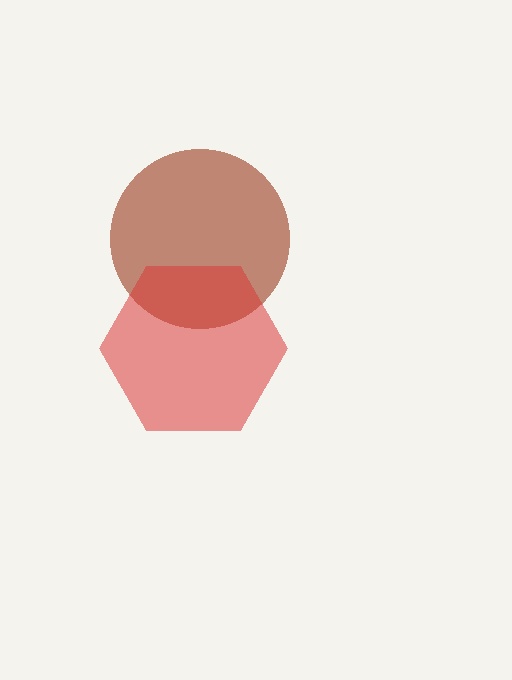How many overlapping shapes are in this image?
There are 2 overlapping shapes in the image.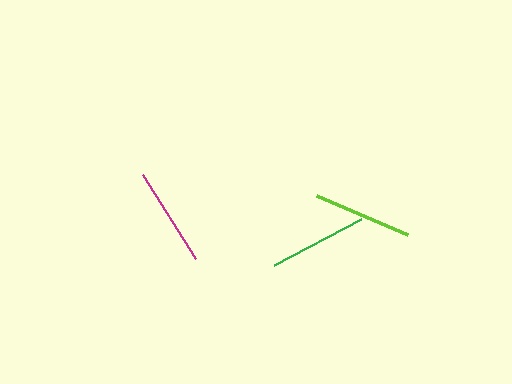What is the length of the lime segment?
The lime segment is approximately 99 pixels long.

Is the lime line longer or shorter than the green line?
The lime line is longer than the green line.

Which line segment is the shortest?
The green line is the shortest at approximately 98 pixels.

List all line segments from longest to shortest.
From longest to shortest: magenta, lime, green.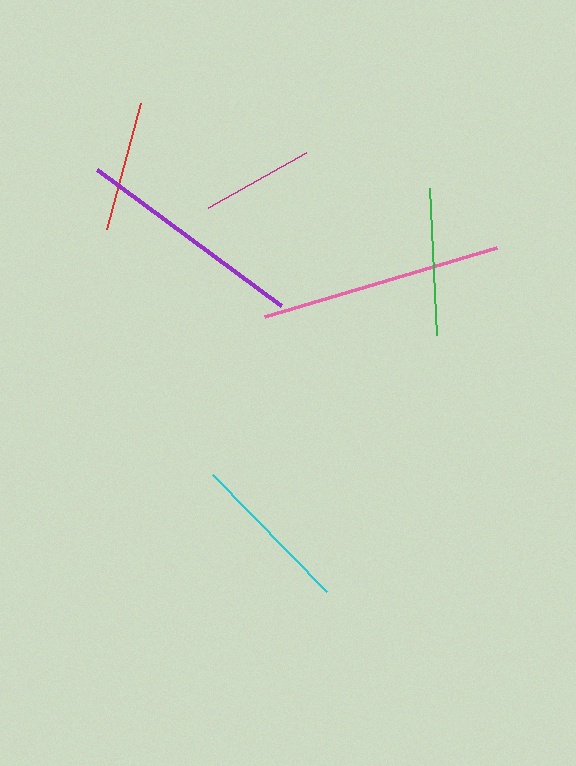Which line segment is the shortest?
The magenta line is the shortest at approximately 112 pixels.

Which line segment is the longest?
The pink line is the longest at approximately 242 pixels.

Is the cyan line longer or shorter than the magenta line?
The cyan line is longer than the magenta line.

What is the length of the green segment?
The green segment is approximately 147 pixels long.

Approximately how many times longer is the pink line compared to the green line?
The pink line is approximately 1.7 times the length of the green line.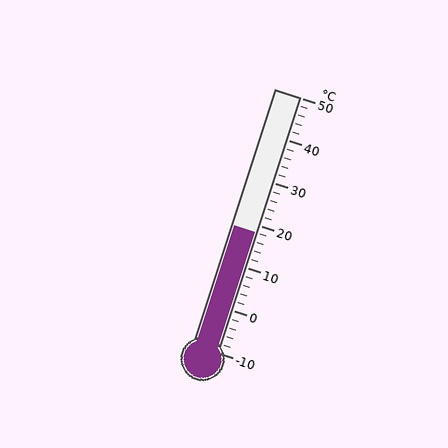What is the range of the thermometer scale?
The thermometer scale ranges from -10°C to 50°C.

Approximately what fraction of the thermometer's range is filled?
The thermometer is filled to approximately 45% of its range.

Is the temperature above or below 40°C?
The temperature is below 40°C.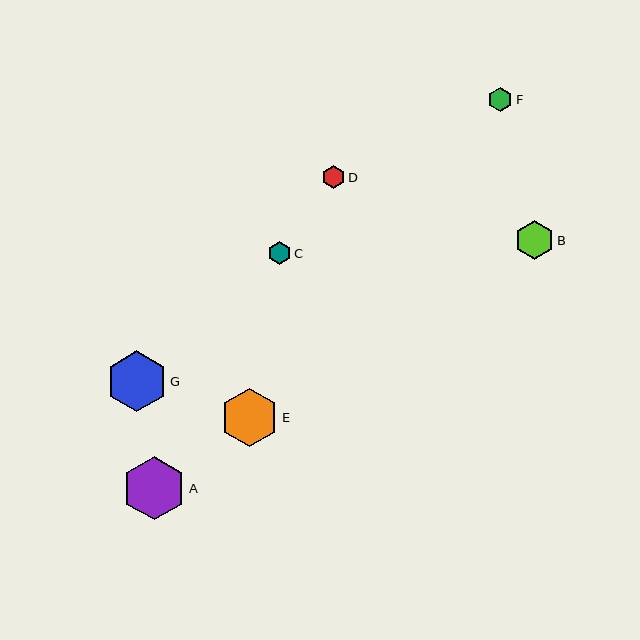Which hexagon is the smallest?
Hexagon D is the smallest with a size of approximately 23 pixels.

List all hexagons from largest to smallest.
From largest to smallest: A, G, E, B, F, C, D.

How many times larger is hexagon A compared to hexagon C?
Hexagon A is approximately 2.8 times the size of hexagon C.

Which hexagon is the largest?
Hexagon A is the largest with a size of approximately 64 pixels.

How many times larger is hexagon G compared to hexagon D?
Hexagon G is approximately 2.7 times the size of hexagon D.